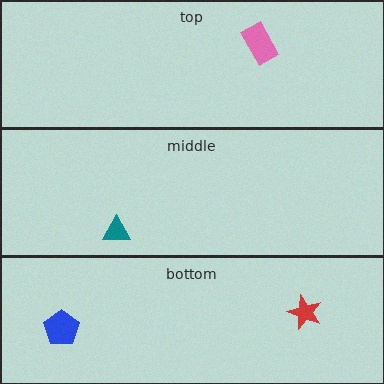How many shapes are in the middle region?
1.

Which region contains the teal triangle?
The middle region.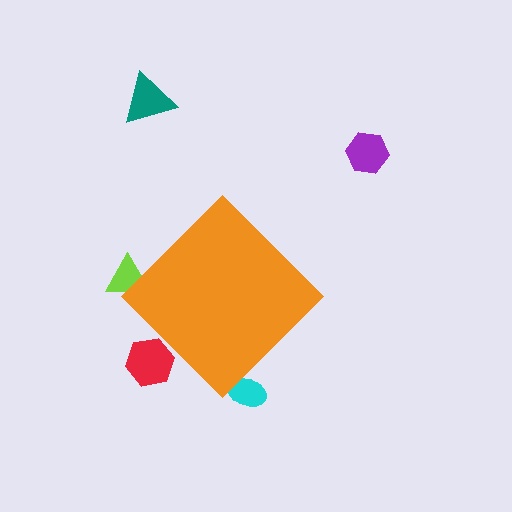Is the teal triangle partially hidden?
No, the teal triangle is fully visible.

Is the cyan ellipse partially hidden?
Yes, the cyan ellipse is partially hidden behind the orange diamond.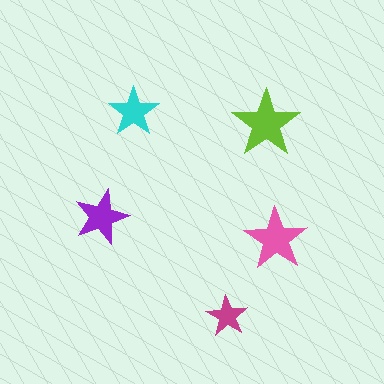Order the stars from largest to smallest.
the lime one, the pink one, the purple one, the cyan one, the magenta one.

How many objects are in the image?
There are 5 objects in the image.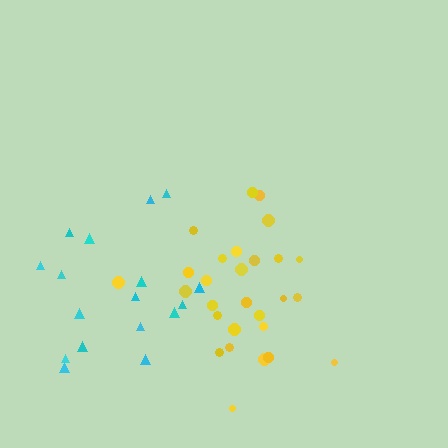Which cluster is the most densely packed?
Yellow.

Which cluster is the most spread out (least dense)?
Cyan.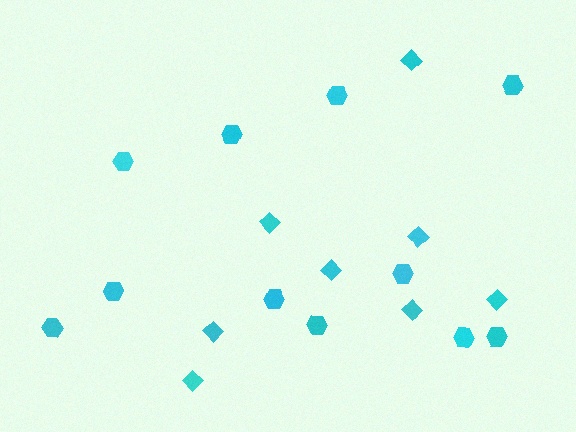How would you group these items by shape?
There are 2 groups: one group of diamonds (8) and one group of hexagons (11).